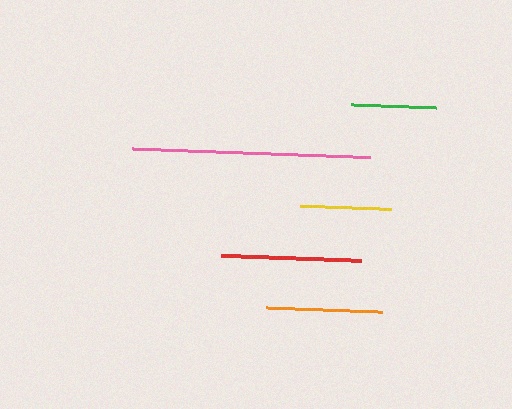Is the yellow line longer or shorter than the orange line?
The orange line is longer than the yellow line.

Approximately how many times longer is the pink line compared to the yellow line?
The pink line is approximately 2.6 times the length of the yellow line.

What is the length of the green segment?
The green segment is approximately 85 pixels long.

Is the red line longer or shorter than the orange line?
The red line is longer than the orange line.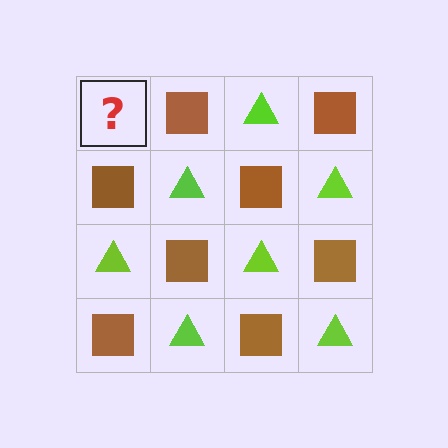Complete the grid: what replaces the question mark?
The question mark should be replaced with a lime triangle.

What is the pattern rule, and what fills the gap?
The rule is that it alternates lime triangle and brown square in a checkerboard pattern. The gap should be filled with a lime triangle.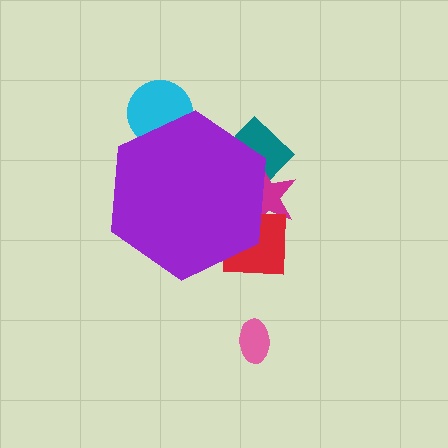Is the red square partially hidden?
Yes, the red square is partially hidden behind the purple hexagon.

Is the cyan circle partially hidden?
Yes, the cyan circle is partially hidden behind the purple hexagon.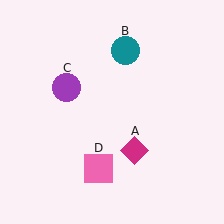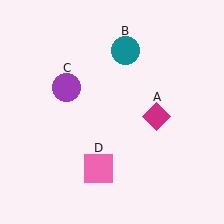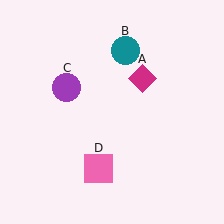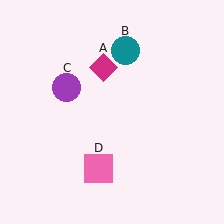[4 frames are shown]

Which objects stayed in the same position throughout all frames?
Teal circle (object B) and purple circle (object C) and pink square (object D) remained stationary.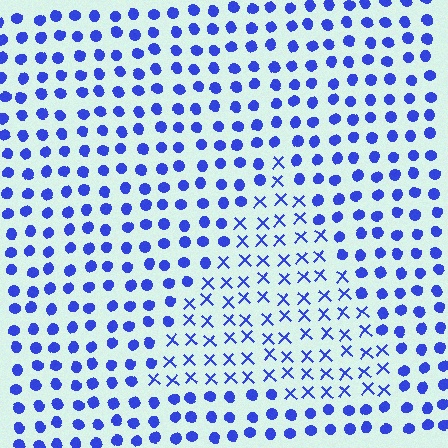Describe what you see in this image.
The image is filled with small blue elements arranged in a uniform grid. A triangle-shaped region contains X marks, while the surrounding area contains circles. The boundary is defined purely by the change in element shape.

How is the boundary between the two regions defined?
The boundary is defined by a change in element shape: X marks inside vs. circles outside. All elements share the same color and spacing.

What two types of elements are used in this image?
The image uses X marks inside the triangle region and circles outside it.